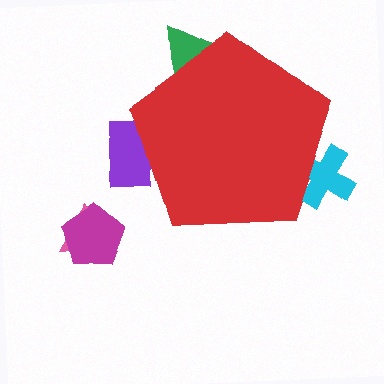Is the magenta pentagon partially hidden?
No, the magenta pentagon is fully visible.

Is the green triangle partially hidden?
Yes, the green triangle is partially hidden behind the red pentagon.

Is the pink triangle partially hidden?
No, the pink triangle is fully visible.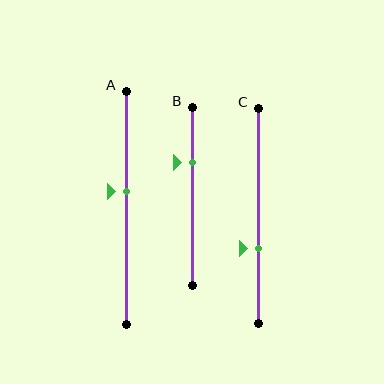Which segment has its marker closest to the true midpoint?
Segment A has its marker closest to the true midpoint.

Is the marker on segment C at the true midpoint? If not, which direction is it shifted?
No, the marker on segment C is shifted downward by about 15% of the segment length.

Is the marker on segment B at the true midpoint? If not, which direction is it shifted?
No, the marker on segment B is shifted upward by about 19% of the segment length.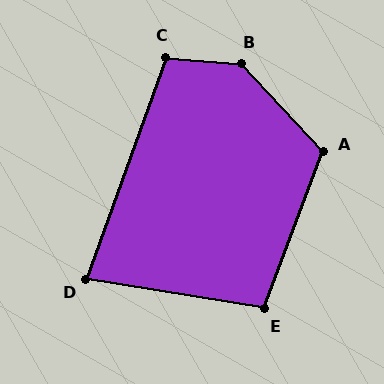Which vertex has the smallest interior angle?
D, at approximately 80 degrees.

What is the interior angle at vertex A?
Approximately 116 degrees (obtuse).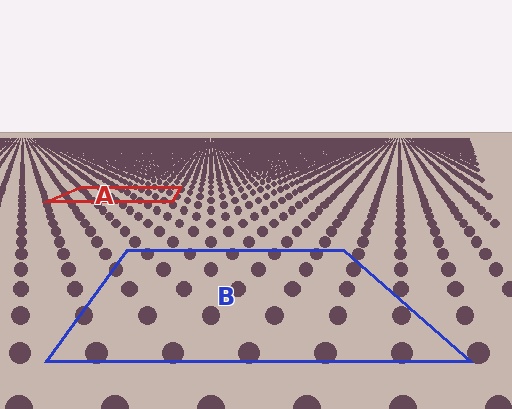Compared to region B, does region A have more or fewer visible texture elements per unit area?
Region A has more texture elements per unit area — they are packed more densely because it is farther away.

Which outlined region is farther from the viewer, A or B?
Region A is farther from the viewer — the texture elements inside it appear smaller and more densely packed.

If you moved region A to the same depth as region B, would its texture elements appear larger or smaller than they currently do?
They would appear larger. At a closer depth, the same texture elements are projected at a bigger on-screen size.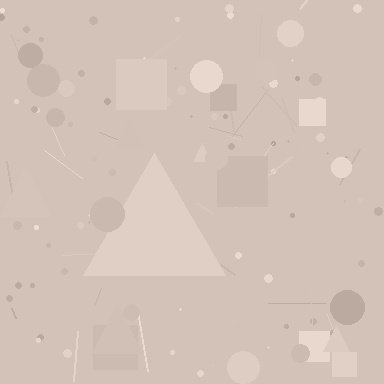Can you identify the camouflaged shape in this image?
The camouflaged shape is a triangle.